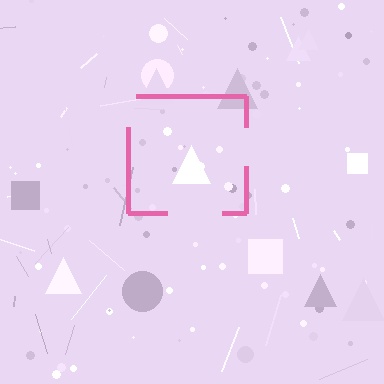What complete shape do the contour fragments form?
The contour fragments form a square.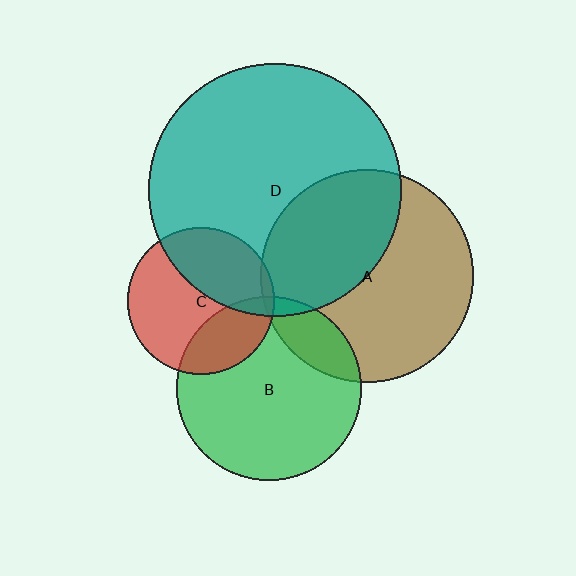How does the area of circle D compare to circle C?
Approximately 3.0 times.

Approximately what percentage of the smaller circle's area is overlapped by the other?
Approximately 40%.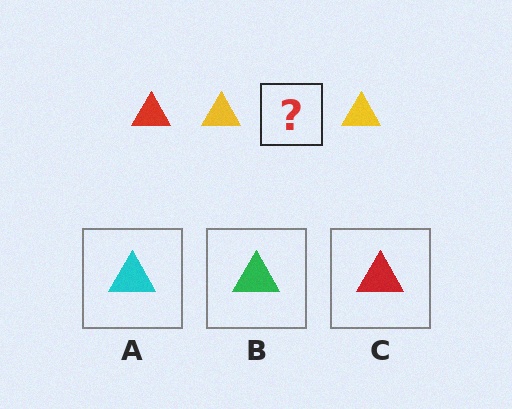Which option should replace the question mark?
Option C.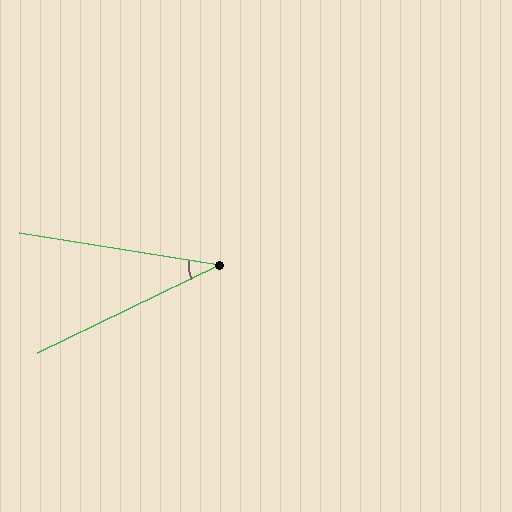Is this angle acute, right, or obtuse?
It is acute.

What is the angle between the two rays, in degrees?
Approximately 35 degrees.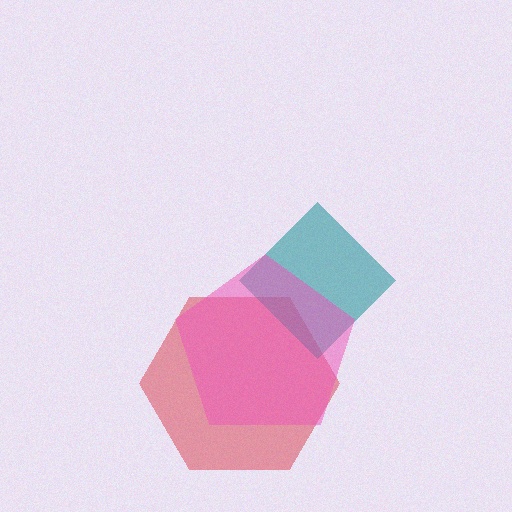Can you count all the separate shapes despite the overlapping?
Yes, there are 3 separate shapes.